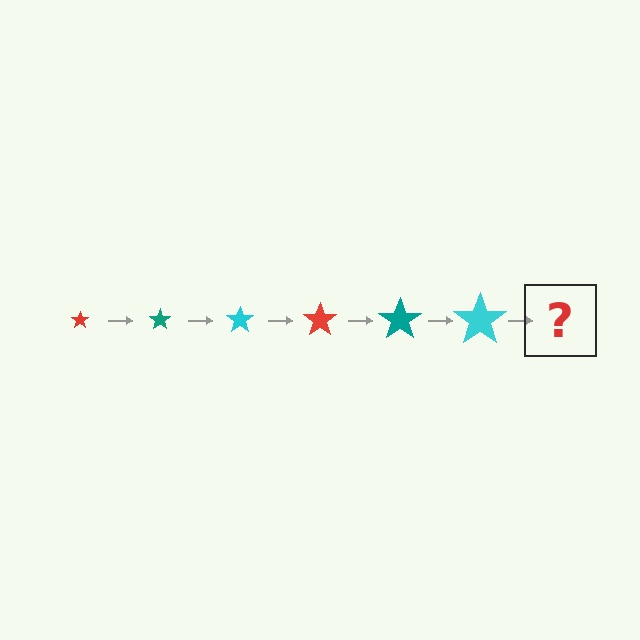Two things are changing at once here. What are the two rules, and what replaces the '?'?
The two rules are that the star grows larger each step and the color cycles through red, teal, and cyan. The '?' should be a red star, larger than the previous one.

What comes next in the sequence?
The next element should be a red star, larger than the previous one.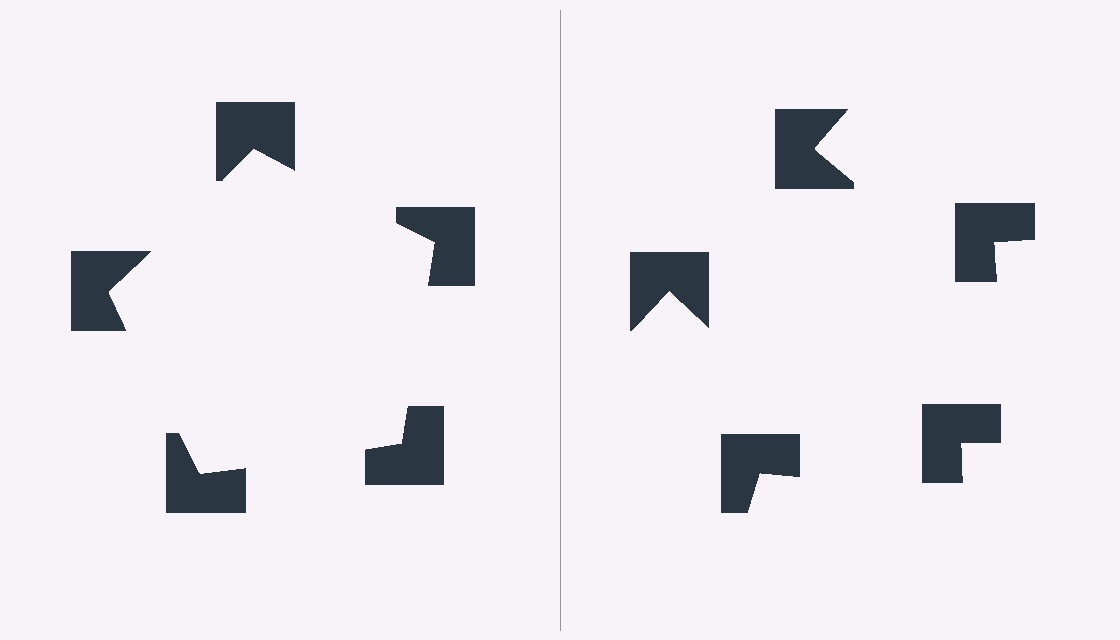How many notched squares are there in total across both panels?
10 — 5 on each side.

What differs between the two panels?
The notched squares are positioned identically on both sides; only the wedge orientations differ. On the left they align to a pentagon; on the right they are misaligned.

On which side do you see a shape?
An illusory pentagon appears on the left side. On the right side the wedge cuts are rotated, so no coherent shape forms.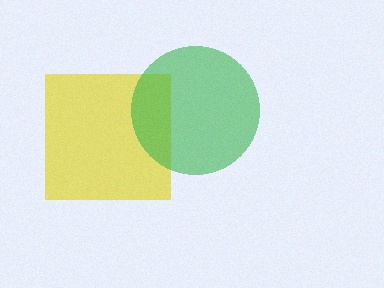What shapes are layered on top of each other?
The layered shapes are: a yellow square, a green circle.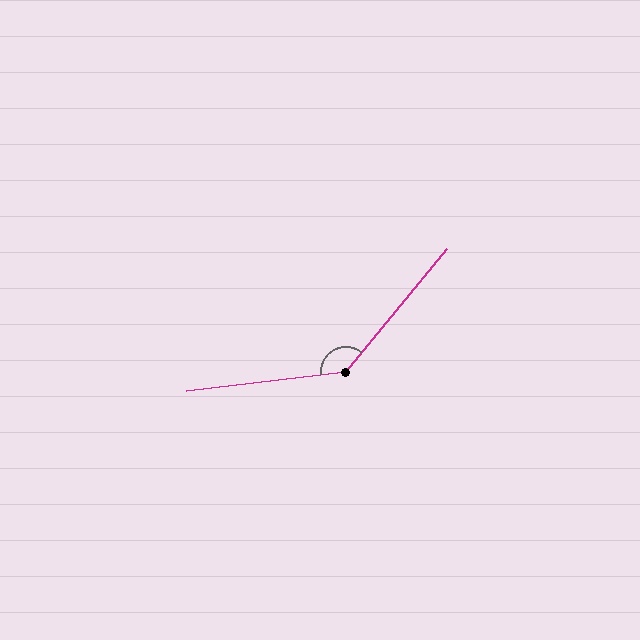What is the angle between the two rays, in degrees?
Approximately 136 degrees.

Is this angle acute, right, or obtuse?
It is obtuse.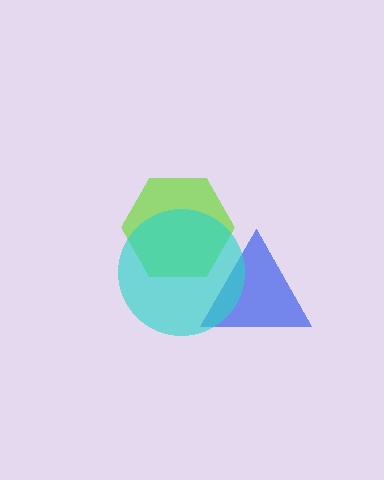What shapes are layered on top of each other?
The layered shapes are: a blue triangle, a lime hexagon, a cyan circle.